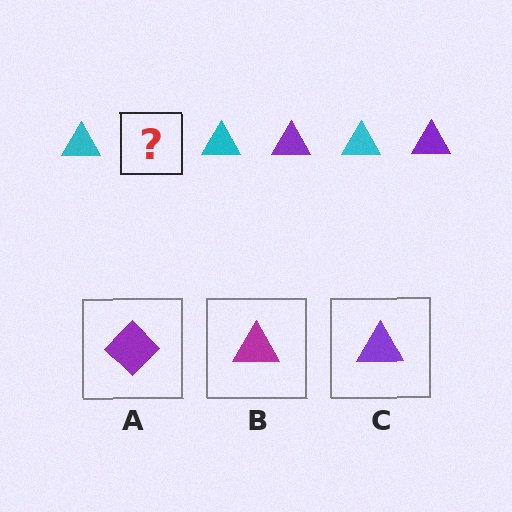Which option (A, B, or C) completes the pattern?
C.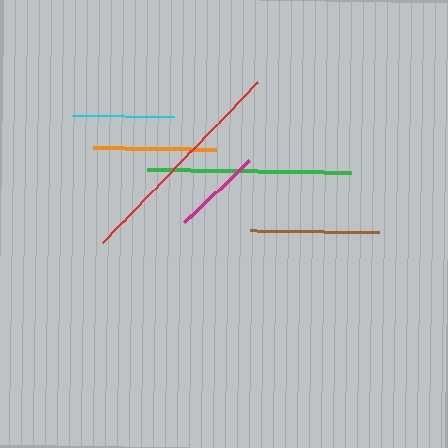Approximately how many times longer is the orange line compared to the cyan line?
The orange line is approximately 1.2 times the length of the cyan line.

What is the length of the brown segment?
The brown segment is approximately 129 pixels long.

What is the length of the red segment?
The red segment is approximately 223 pixels long.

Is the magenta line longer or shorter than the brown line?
The brown line is longer than the magenta line.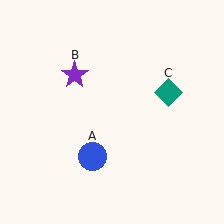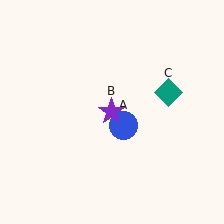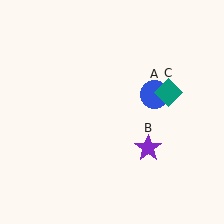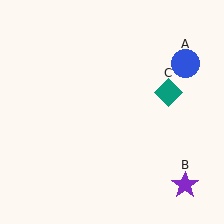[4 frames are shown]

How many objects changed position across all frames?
2 objects changed position: blue circle (object A), purple star (object B).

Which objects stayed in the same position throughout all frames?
Teal diamond (object C) remained stationary.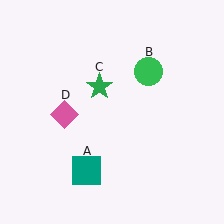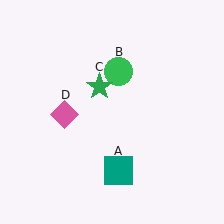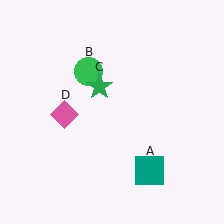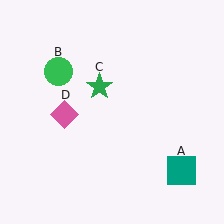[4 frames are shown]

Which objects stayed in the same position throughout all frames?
Green star (object C) and pink diamond (object D) remained stationary.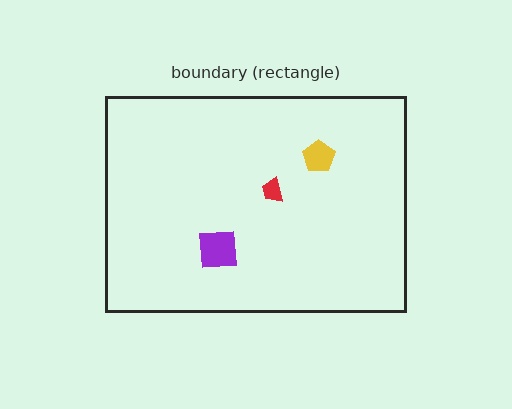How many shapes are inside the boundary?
3 inside, 0 outside.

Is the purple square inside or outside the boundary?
Inside.